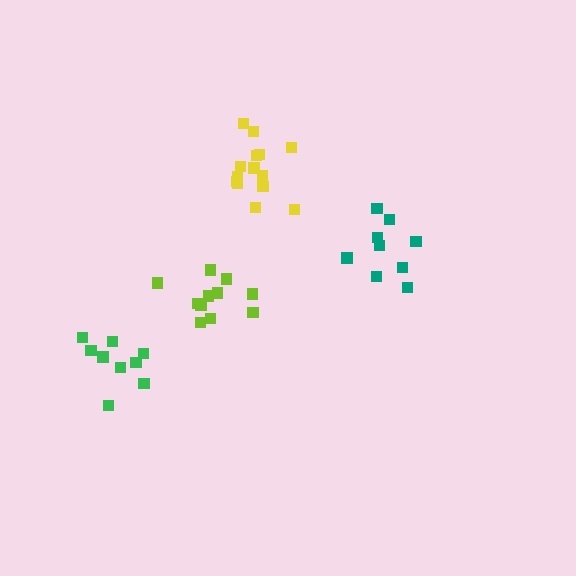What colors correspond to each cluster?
The clusters are colored: yellow, lime, green, teal.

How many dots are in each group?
Group 1: 14 dots, Group 2: 12 dots, Group 3: 9 dots, Group 4: 9 dots (44 total).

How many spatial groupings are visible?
There are 4 spatial groupings.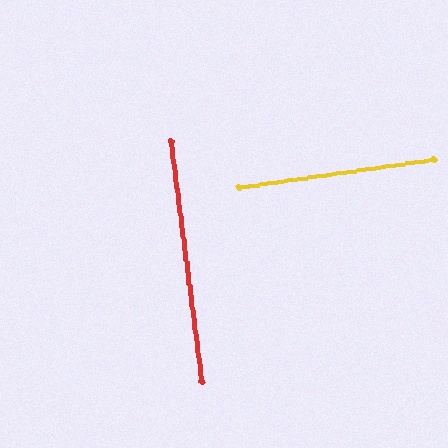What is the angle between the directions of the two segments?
Approximately 89 degrees.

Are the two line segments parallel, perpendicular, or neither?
Perpendicular — they meet at approximately 89°.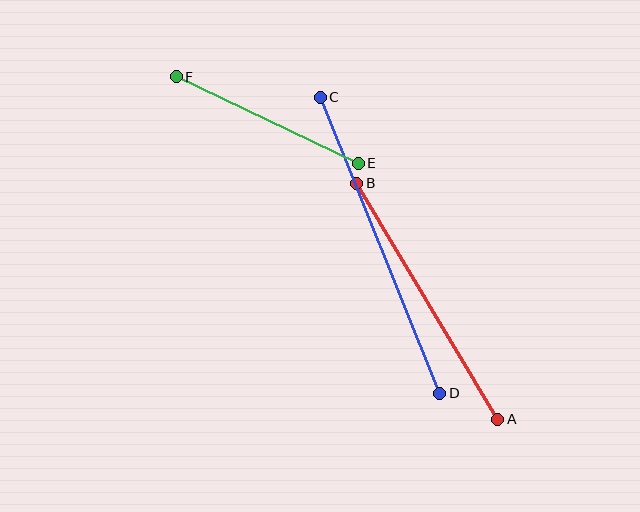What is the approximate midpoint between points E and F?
The midpoint is at approximately (267, 120) pixels.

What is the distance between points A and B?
The distance is approximately 275 pixels.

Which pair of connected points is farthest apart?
Points C and D are farthest apart.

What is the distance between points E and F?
The distance is approximately 202 pixels.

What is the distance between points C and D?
The distance is approximately 319 pixels.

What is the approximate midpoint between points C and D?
The midpoint is at approximately (380, 245) pixels.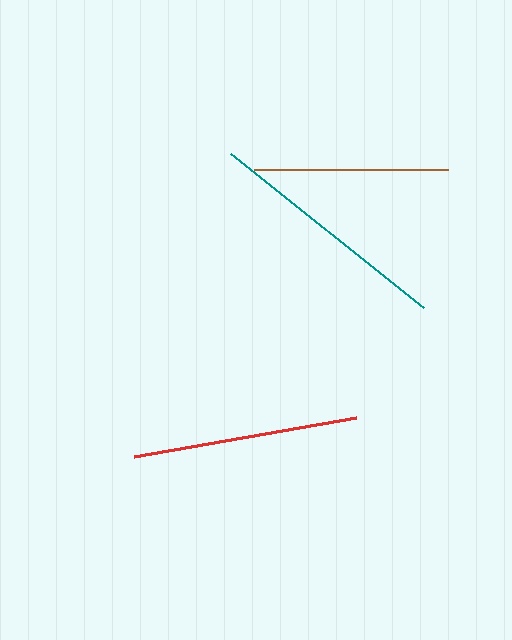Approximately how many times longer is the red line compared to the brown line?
The red line is approximately 1.2 times the length of the brown line.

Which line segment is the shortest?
The brown line is the shortest at approximately 194 pixels.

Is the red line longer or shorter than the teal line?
The teal line is longer than the red line.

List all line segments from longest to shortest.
From longest to shortest: teal, red, brown.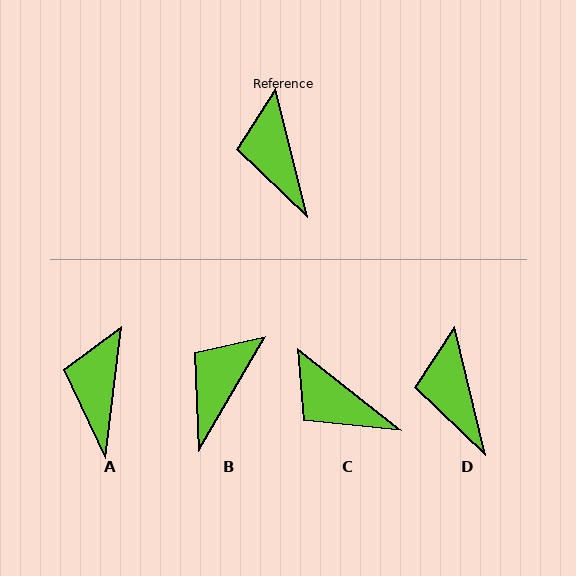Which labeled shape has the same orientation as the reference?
D.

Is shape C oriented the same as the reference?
No, it is off by about 38 degrees.